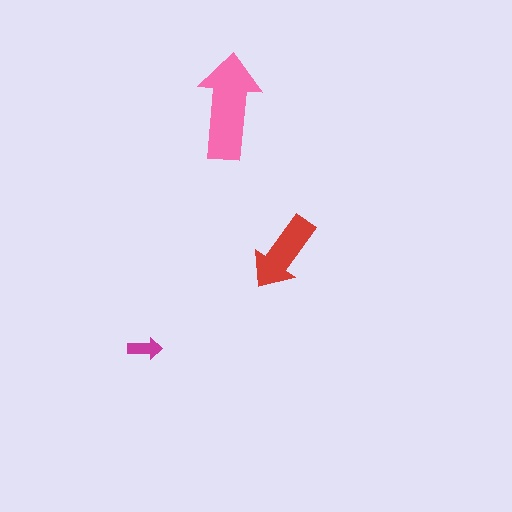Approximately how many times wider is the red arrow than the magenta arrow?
About 2.5 times wider.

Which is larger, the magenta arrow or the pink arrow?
The pink one.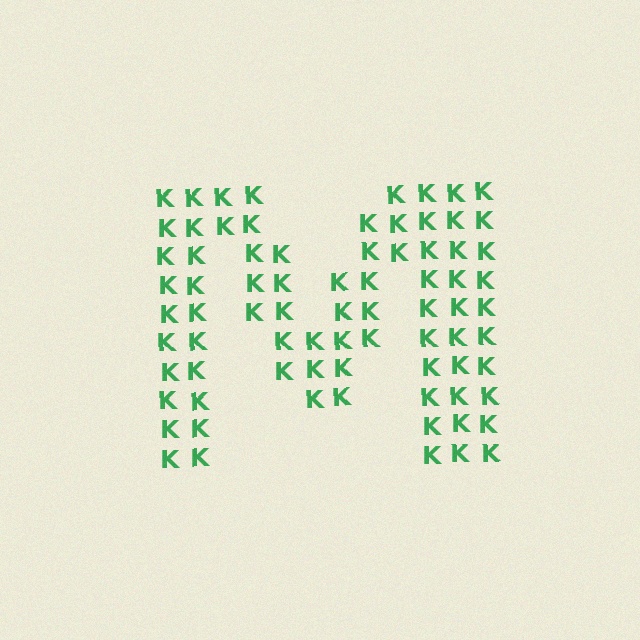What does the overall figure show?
The overall figure shows the letter M.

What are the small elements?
The small elements are letter K's.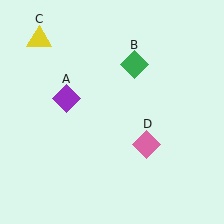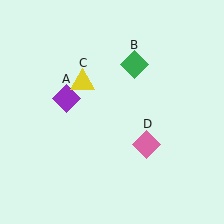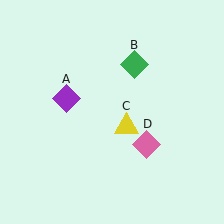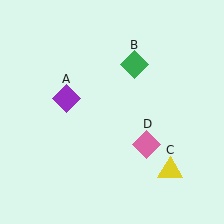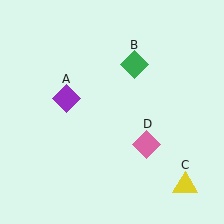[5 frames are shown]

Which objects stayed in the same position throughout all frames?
Purple diamond (object A) and green diamond (object B) and pink diamond (object D) remained stationary.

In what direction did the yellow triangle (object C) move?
The yellow triangle (object C) moved down and to the right.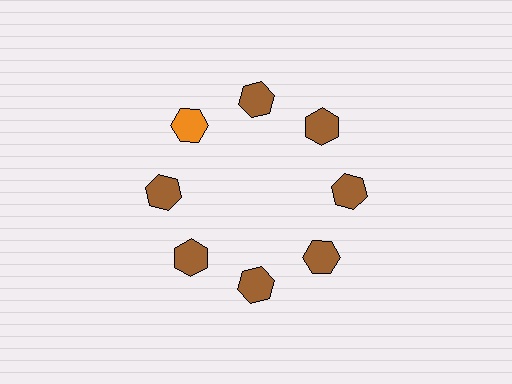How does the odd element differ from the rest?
It has a different color: orange instead of brown.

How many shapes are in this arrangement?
There are 8 shapes arranged in a ring pattern.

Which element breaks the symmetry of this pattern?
The orange hexagon at roughly the 10 o'clock position breaks the symmetry. All other shapes are brown hexagons.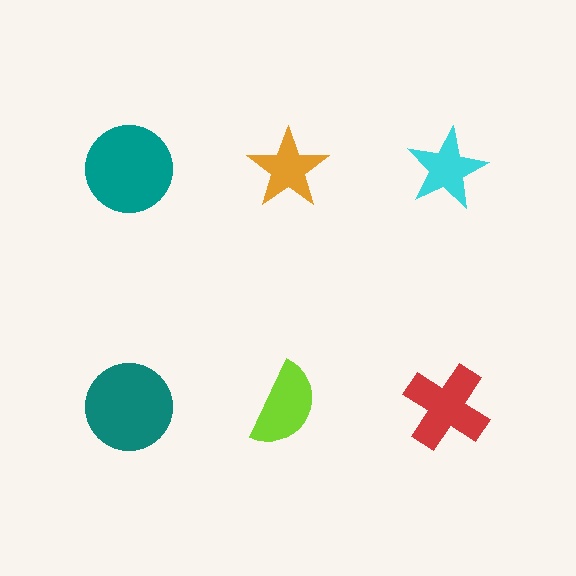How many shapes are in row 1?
3 shapes.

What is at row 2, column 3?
A red cross.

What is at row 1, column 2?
An orange star.